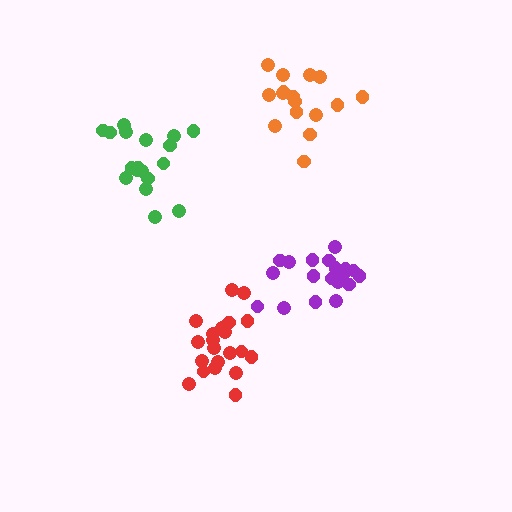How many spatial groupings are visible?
There are 4 spatial groupings.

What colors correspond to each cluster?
The clusters are colored: purple, orange, red, green.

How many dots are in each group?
Group 1: 20 dots, Group 2: 16 dots, Group 3: 21 dots, Group 4: 18 dots (75 total).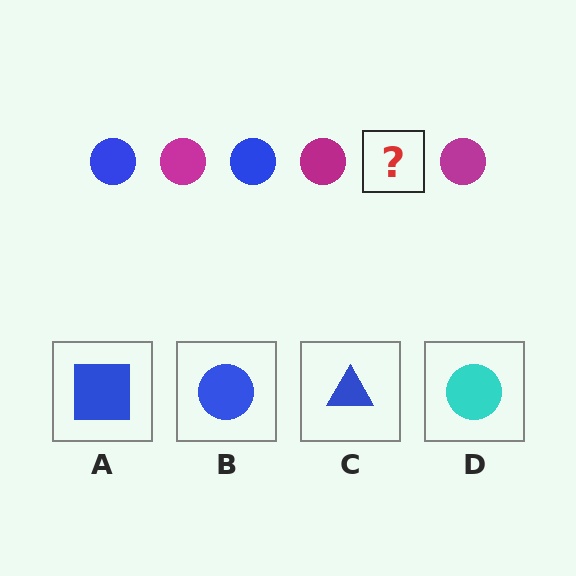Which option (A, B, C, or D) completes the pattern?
B.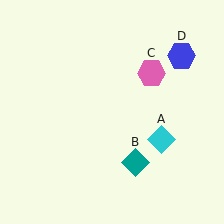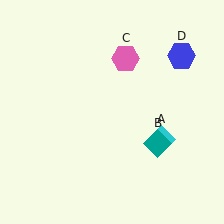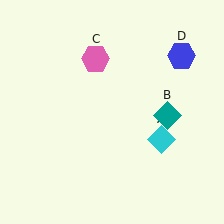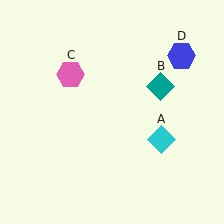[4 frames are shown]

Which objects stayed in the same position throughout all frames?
Cyan diamond (object A) and blue hexagon (object D) remained stationary.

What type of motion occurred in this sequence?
The teal diamond (object B), pink hexagon (object C) rotated counterclockwise around the center of the scene.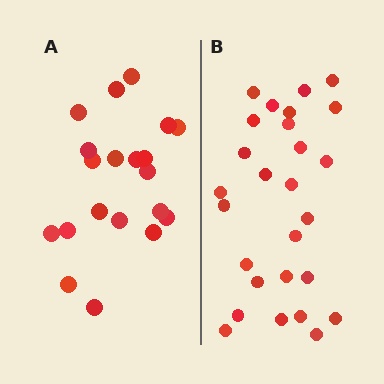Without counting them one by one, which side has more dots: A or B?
Region B (the right region) has more dots.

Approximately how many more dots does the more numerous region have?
Region B has roughly 8 or so more dots than region A.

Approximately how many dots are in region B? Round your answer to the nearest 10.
About 30 dots. (The exact count is 27, which rounds to 30.)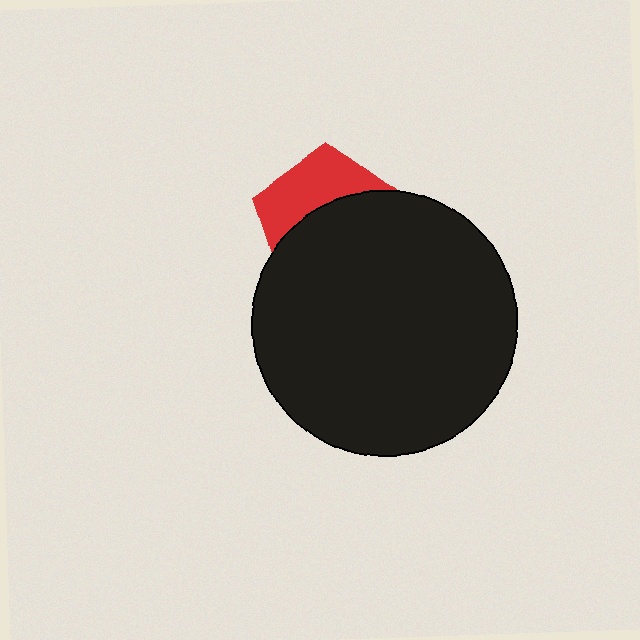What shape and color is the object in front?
The object in front is a black circle.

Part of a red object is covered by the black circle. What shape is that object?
It is a pentagon.